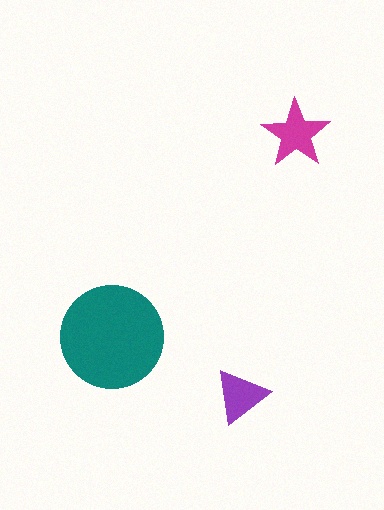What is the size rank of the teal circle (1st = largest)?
1st.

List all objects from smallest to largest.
The purple triangle, the magenta star, the teal circle.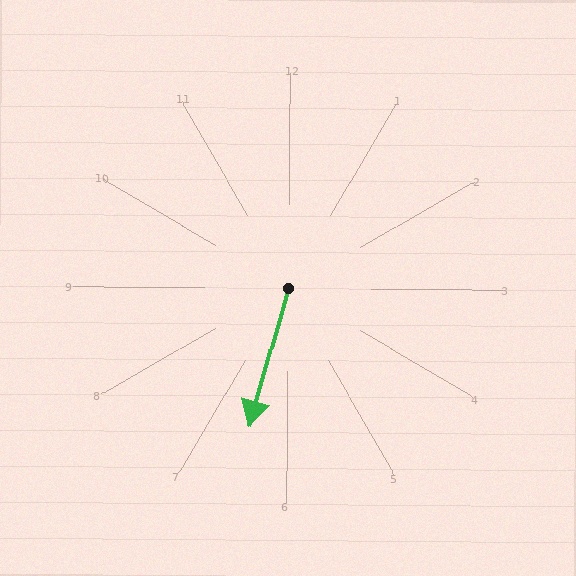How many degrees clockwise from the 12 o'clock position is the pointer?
Approximately 196 degrees.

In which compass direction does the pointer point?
South.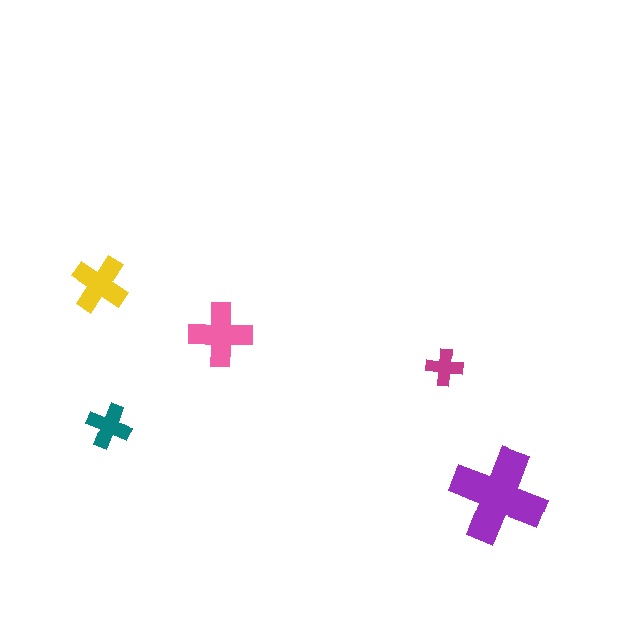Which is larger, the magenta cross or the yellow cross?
The yellow one.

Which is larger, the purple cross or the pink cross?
The purple one.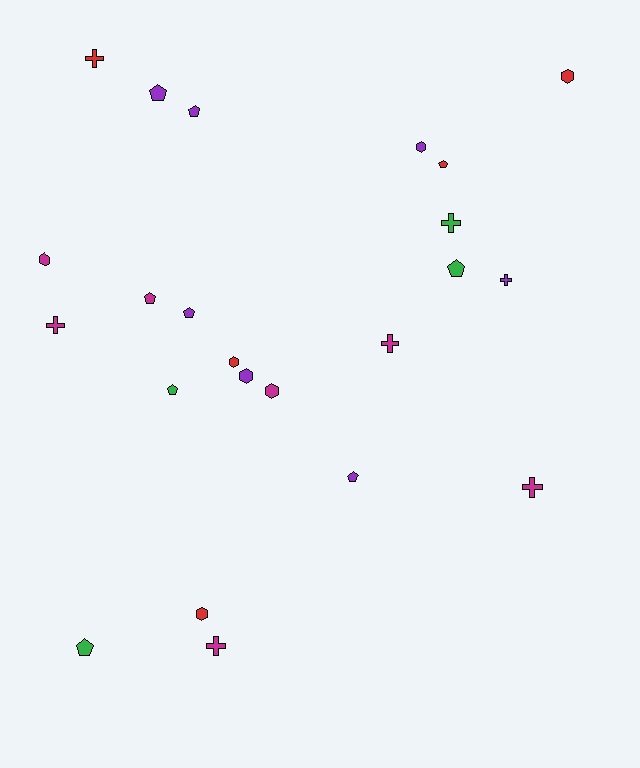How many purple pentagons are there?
There are 4 purple pentagons.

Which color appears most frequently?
Magenta, with 7 objects.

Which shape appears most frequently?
Pentagon, with 9 objects.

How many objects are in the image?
There are 23 objects.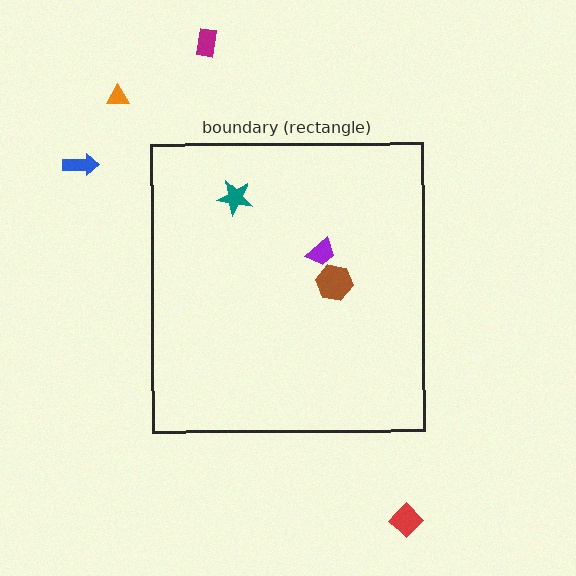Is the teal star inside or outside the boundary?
Inside.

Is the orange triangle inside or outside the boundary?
Outside.